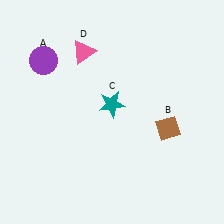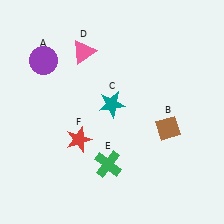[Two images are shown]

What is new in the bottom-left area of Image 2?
A green cross (E) was added in the bottom-left area of Image 2.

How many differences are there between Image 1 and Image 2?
There are 2 differences between the two images.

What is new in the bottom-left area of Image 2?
A red star (F) was added in the bottom-left area of Image 2.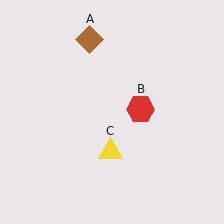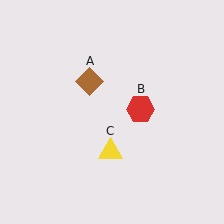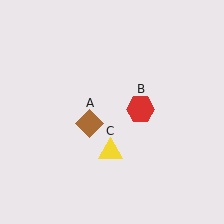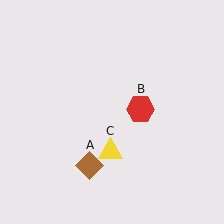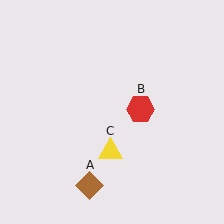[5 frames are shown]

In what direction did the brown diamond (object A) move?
The brown diamond (object A) moved down.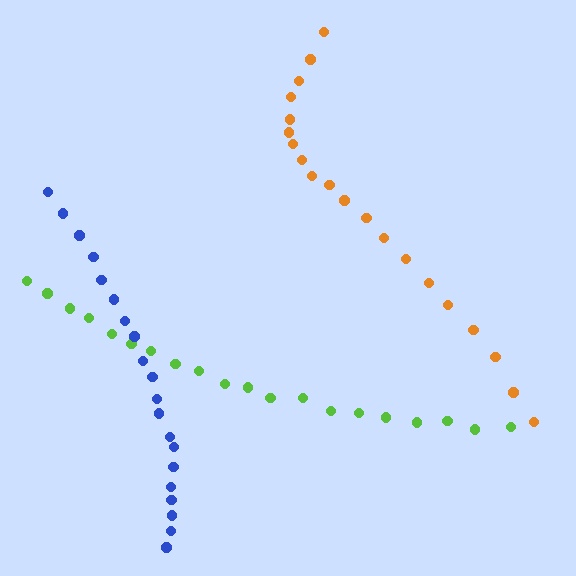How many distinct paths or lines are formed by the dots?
There are 3 distinct paths.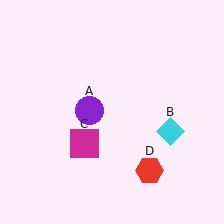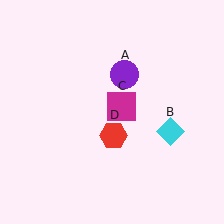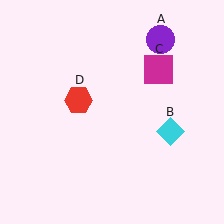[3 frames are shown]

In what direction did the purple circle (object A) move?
The purple circle (object A) moved up and to the right.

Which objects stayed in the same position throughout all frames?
Cyan diamond (object B) remained stationary.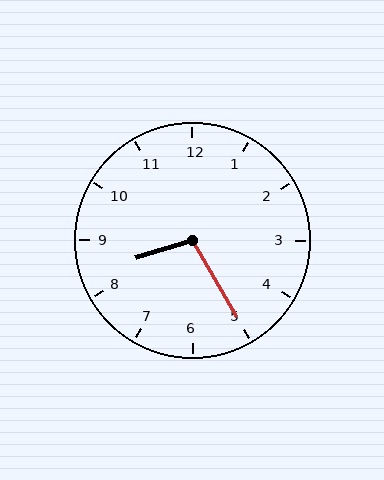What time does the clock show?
8:25.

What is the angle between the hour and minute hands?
Approximately 102 degrees.